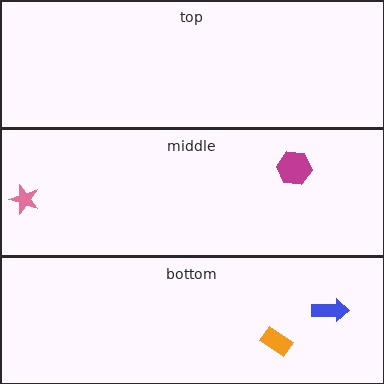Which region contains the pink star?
The middle region.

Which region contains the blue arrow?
The bottom region.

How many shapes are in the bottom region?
2.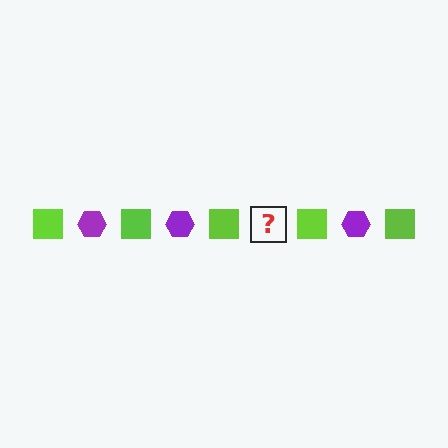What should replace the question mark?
The question mark should be replaced with a purple hexagon.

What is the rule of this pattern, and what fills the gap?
The rule is that the pattern alternates between lime square and purple hexagon. The gap should be filled with a purple hexagon.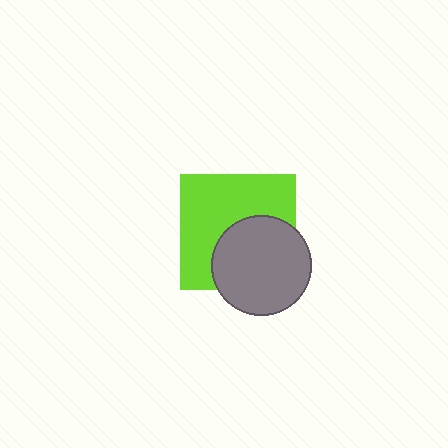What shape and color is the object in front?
The object in front is a gray circle.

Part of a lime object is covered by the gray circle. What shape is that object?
It is a square.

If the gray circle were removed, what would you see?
You would see the complete lime square.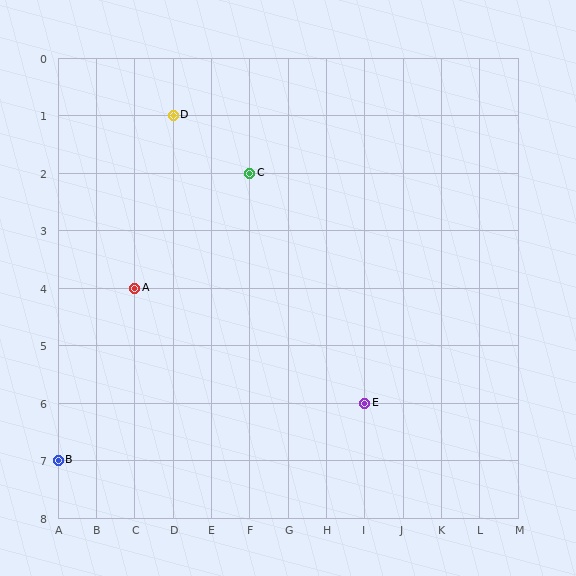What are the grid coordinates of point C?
Point C is at grid coordinates (F, 2).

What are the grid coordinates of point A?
Point A is at grid coordinates (C, 4).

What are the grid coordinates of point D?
Point D is at grid coordinates (D, 1).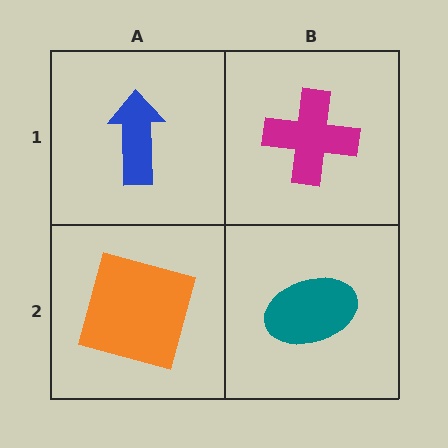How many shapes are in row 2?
2 shapes.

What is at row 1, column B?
A magenta cross.